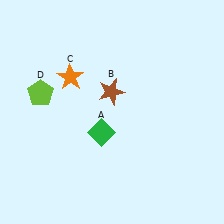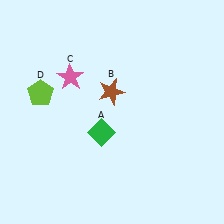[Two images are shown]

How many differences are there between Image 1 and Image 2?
There is 1 difference between the two images.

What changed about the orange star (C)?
In Image 1, C is orange. In Image 2, it changed to pink.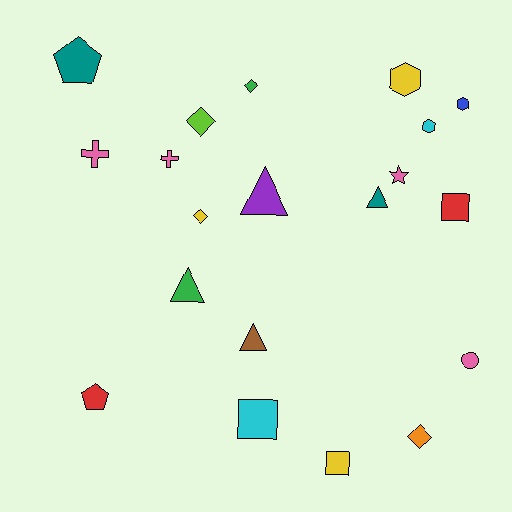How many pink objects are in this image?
There are 4 pink objects.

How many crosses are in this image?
There are 2 crosses.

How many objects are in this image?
There are 20 objects.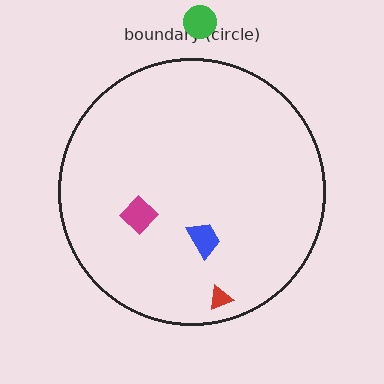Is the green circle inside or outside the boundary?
Outside.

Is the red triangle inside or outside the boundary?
Inside.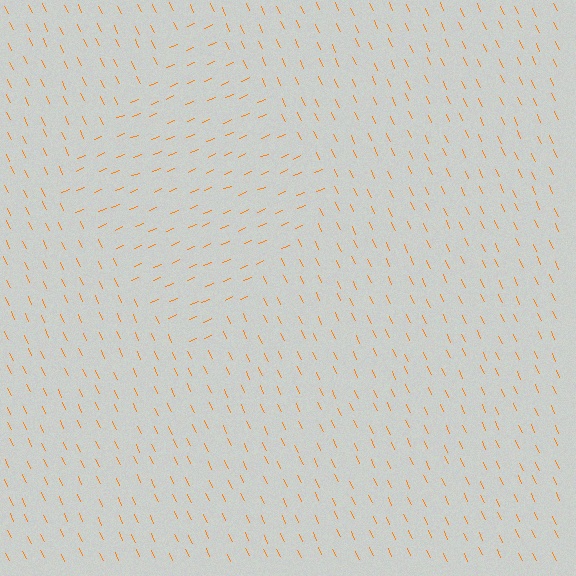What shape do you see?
I see a diamond.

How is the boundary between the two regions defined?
The boundary is defined purely by a change in line orientation (approximately 88 degrees difference). All lines are the same color and thickness.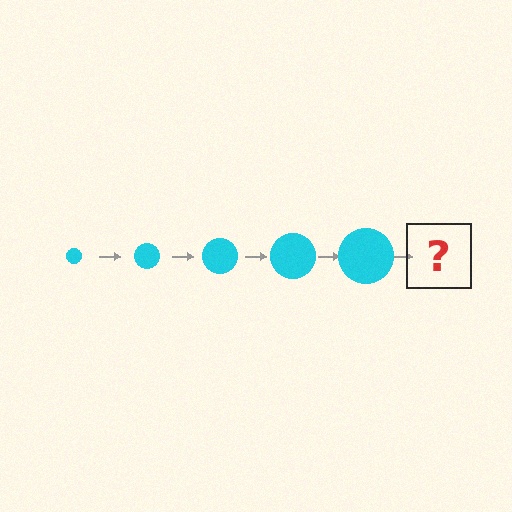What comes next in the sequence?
The next element should be a cyan circle, larger than the previous one.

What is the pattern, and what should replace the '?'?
The pattern is that the circle gets progressively larger each step. The '?' should be a cyan circle, larger than the previous one.